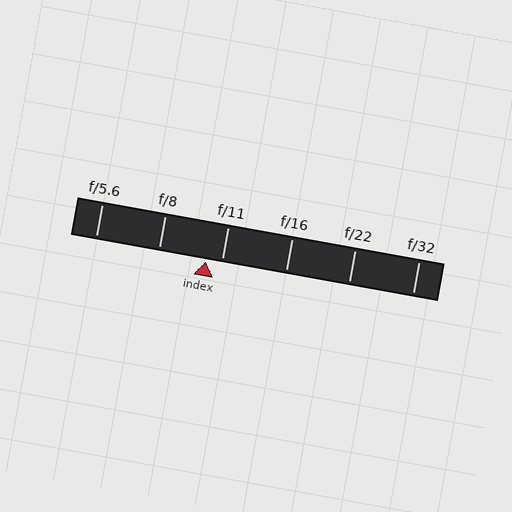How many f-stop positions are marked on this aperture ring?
There are 6 f-stop positions marked.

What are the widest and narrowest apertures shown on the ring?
The widest aperture shown is f/5.6 and the narrowest is f/32.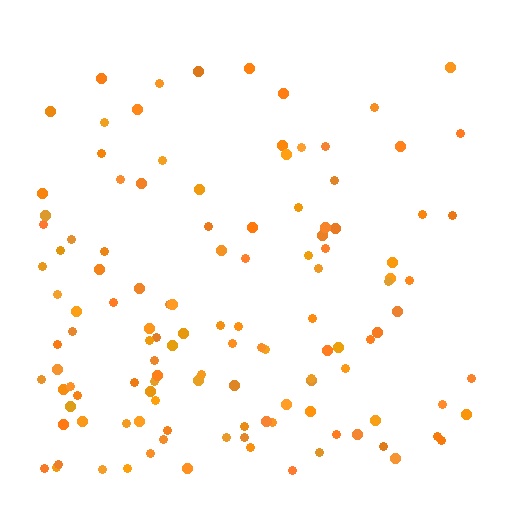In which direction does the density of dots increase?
From top to bottom, with the bottom side densest.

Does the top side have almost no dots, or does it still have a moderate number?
Still a moderate number, just noticeably fewer than the bottom.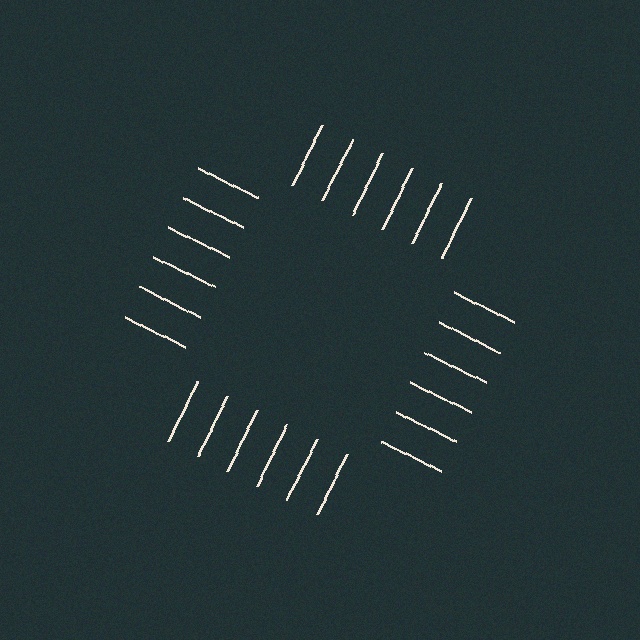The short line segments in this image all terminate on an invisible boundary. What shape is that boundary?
An illusory square — the line segments terminate on its edges but no continuous stroke is drawn.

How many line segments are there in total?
24 — 6 along each of the 4 edges.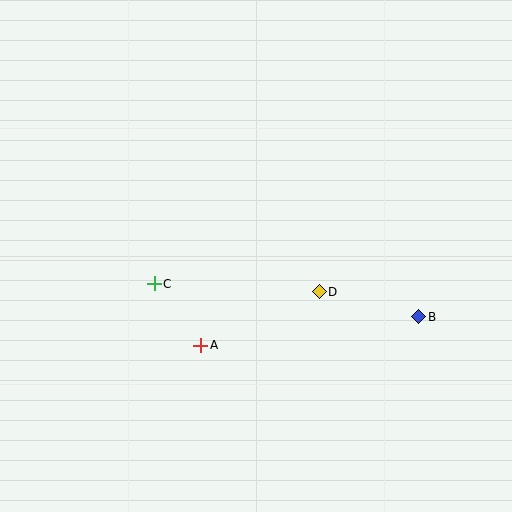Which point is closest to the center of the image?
Point D at (319, 292) is closest to the center.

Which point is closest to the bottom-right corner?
Point B is closest to the bottom-right corner.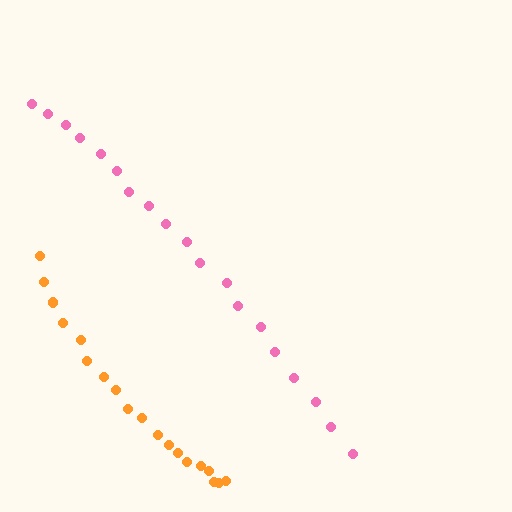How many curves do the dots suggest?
There are 2 distinct paths.